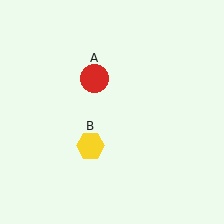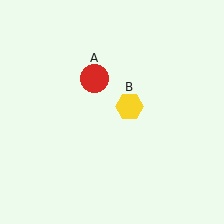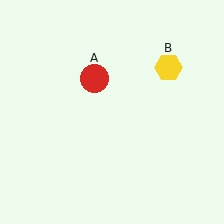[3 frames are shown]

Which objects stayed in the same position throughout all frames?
Red circle (object A) remained stationary.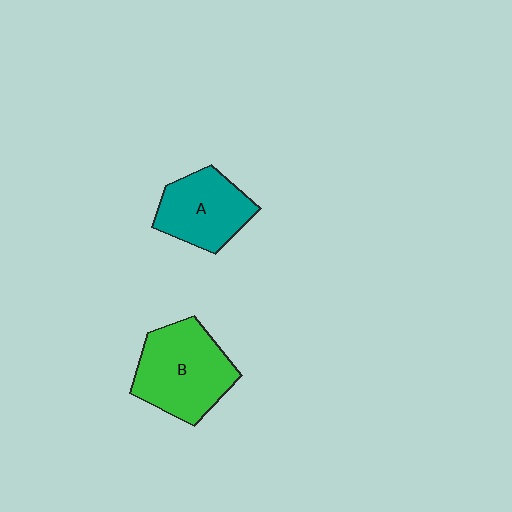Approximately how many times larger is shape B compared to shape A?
Approximately 1.3 times.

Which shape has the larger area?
Shape B (green).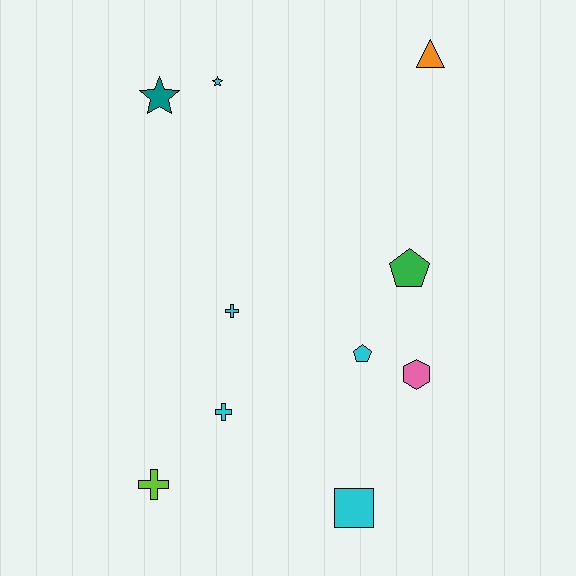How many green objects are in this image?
There is 1 green object.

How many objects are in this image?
There are 10 objects.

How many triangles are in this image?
There is 1 triangle.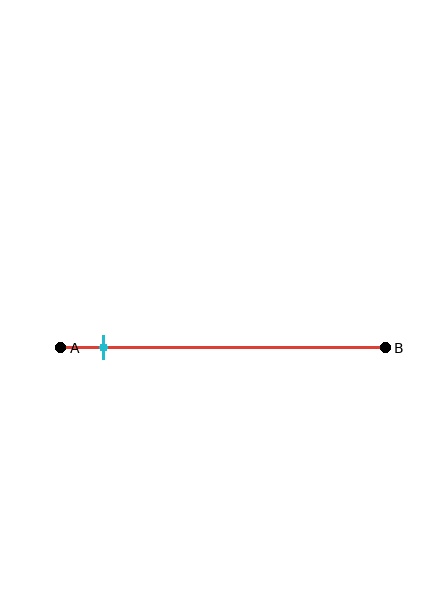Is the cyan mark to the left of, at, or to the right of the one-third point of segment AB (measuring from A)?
The cyan mark is to the left of the one-third point of segment AB.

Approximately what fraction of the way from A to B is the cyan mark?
The cyan mark is approximately 15% of the way from A to B.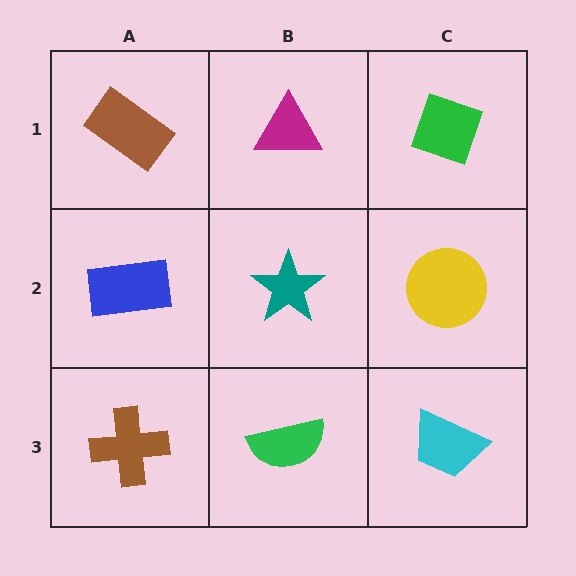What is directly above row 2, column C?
A green diamond.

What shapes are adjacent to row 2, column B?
A magenta triangle (row 1, column B), a green semicircle (row 3, column B), a blue rectangle (row 2, column A), a yellow circle (row 2, column C).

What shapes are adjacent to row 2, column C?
A green diamond (row 1, column C), a cyan trapezoid (row 3, column C), a teal star (row 2, column B).